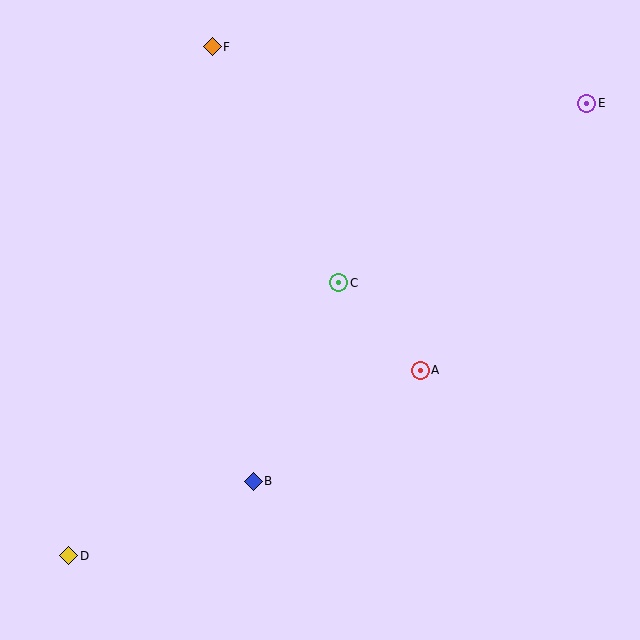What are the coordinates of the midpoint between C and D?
The midpoint between C and D is at (204, 419).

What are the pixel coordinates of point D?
Point D is at (69, 556).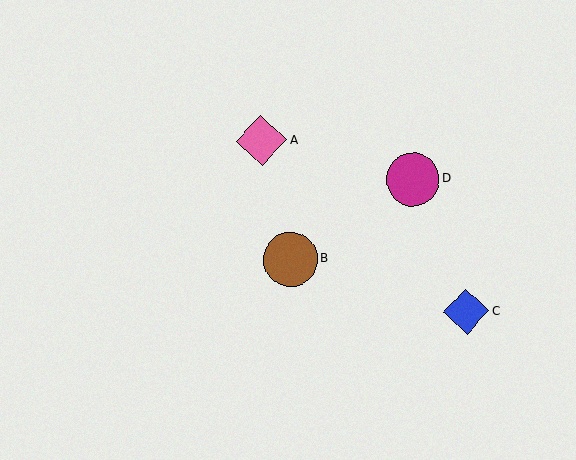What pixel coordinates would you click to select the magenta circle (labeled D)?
Click at (413, 180) to select the magenta circle D.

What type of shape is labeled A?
Shape A is a pink diamond.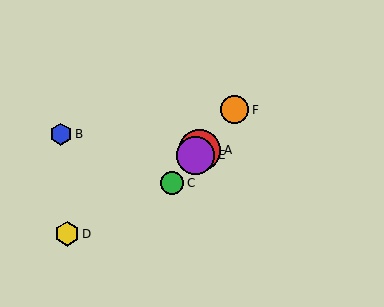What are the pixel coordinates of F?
Object F is at (235, 110).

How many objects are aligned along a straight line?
4 objects (A, C, E, F) are aligned along a straight line.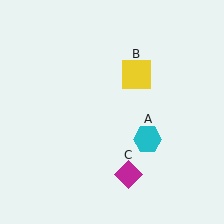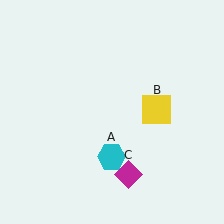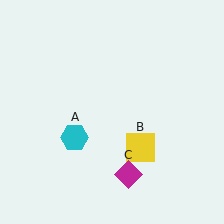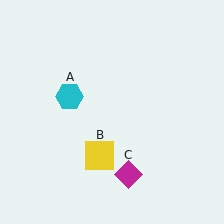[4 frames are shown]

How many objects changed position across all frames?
2 objects changed position: cyan hexagon (object A), yellow square (object B).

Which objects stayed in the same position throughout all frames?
Magenta diamond (object C) remained stationary.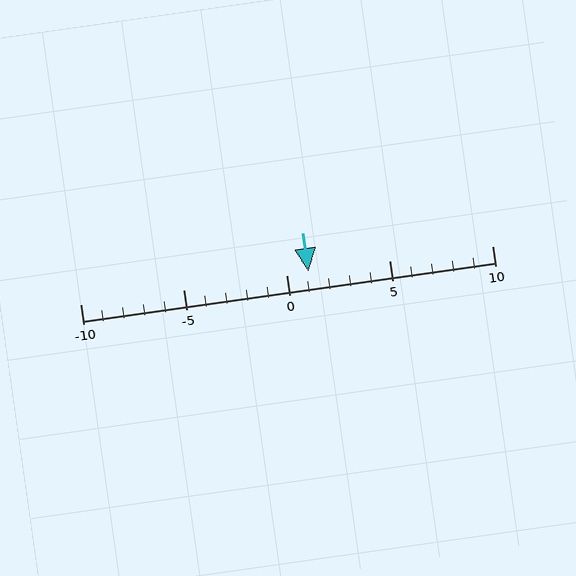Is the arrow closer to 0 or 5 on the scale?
The arrow is closer to 0.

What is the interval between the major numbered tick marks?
The major tick marks are spaced 5 units apart.